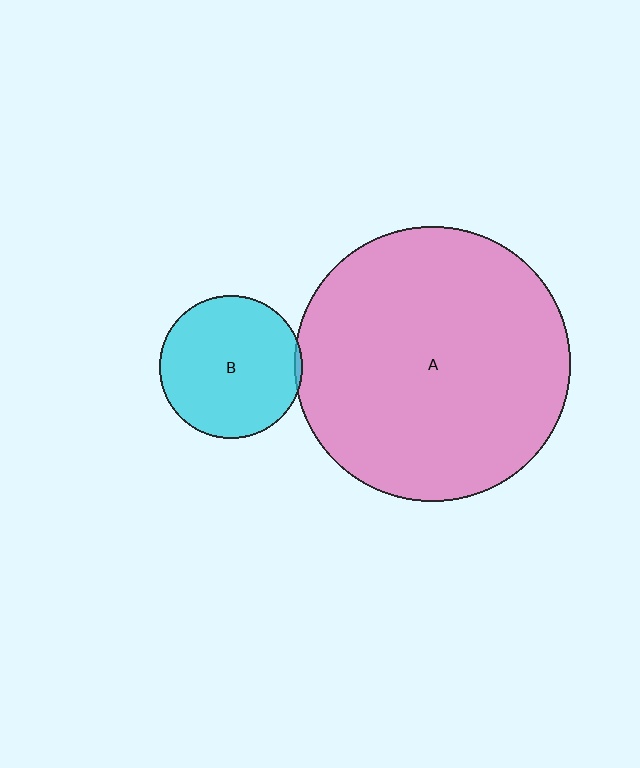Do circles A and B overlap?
Yes.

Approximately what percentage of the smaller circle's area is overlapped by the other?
Approximately 5%.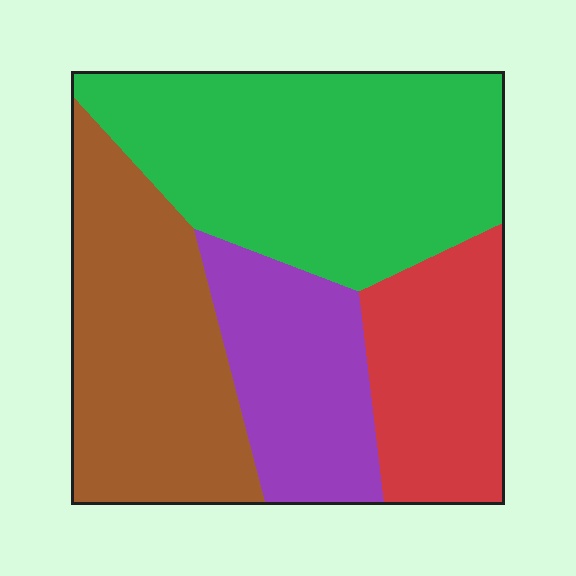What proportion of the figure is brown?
Brown takes up about one quarter (1/4) of the figure.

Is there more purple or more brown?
Brown.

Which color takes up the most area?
Green, at roughly 35%.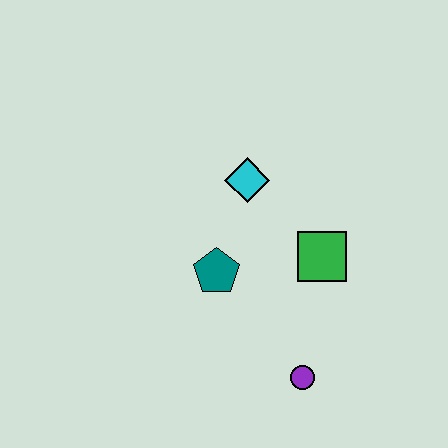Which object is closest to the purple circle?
The green square is closest to the purple circle.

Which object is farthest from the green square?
The purple circle is farthest from the green square.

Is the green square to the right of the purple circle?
Yes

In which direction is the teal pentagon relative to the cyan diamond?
The teal pentagon is below the cyan diamond.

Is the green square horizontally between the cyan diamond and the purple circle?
No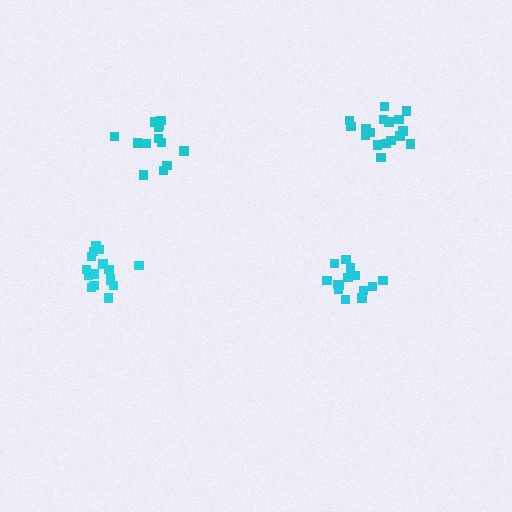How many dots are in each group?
Group 1: 17 dots, Group 2: 14 dots, Group 3: 14 dots, Group 4: 17 dots (62 total).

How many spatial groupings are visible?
There are 4 spatial groupings.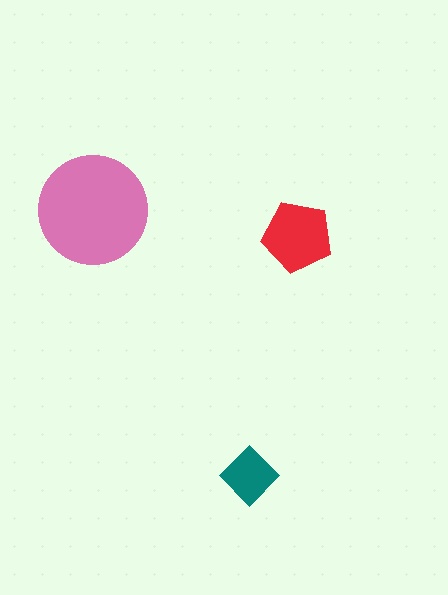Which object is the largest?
The pink circle.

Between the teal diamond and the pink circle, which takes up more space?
The pink circle.